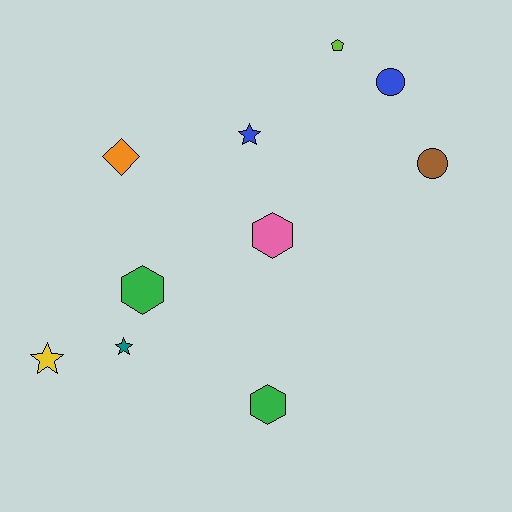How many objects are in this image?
There are 10 objects.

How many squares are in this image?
There are no squares.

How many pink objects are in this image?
There is 1 pink object.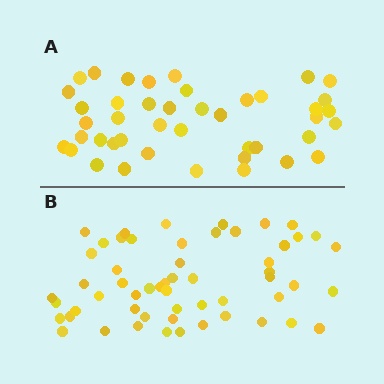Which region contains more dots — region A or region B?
Region B (the bottom region) has more dots.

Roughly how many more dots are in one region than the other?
Region B has approximately 15 more dots than region A.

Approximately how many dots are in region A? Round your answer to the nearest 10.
About 40 dots. (The exact count is 43, which rounds to 40.)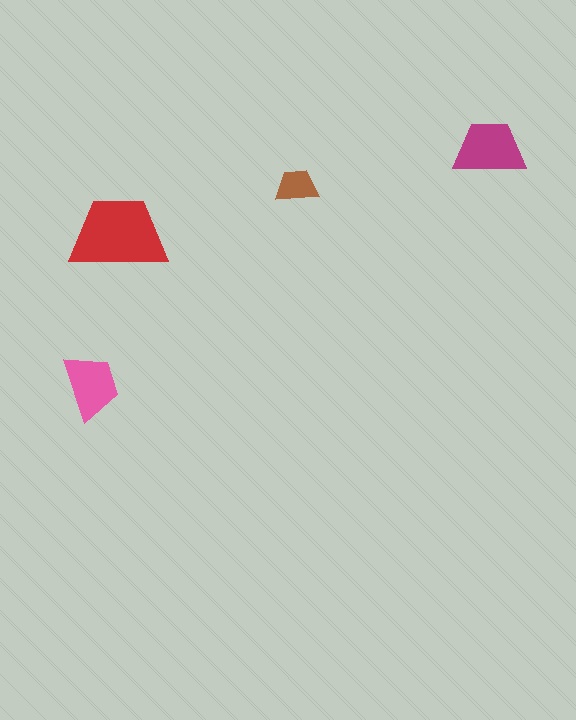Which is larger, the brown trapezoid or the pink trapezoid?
The pink one.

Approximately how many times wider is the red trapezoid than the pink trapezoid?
About 1.5 times wider.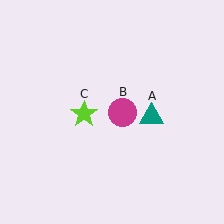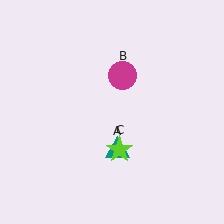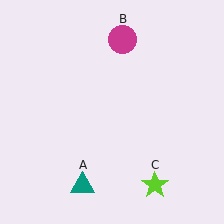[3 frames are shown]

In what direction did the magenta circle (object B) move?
The magenta circle (object B) moved up.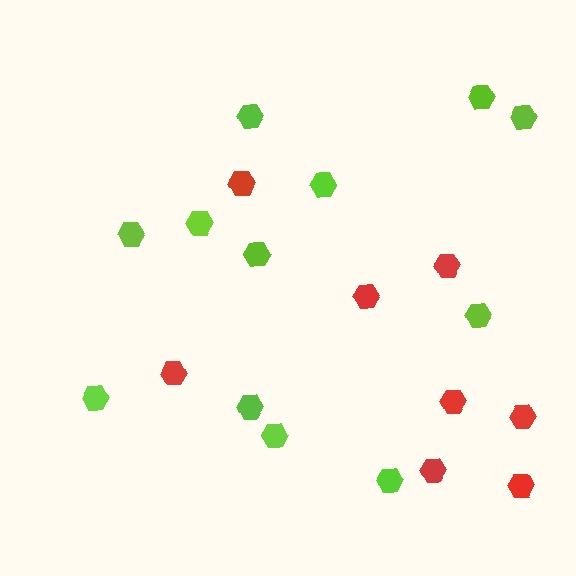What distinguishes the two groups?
There are 2 groups: one group of lime hexagons (12) and one group of red hexagons (8).